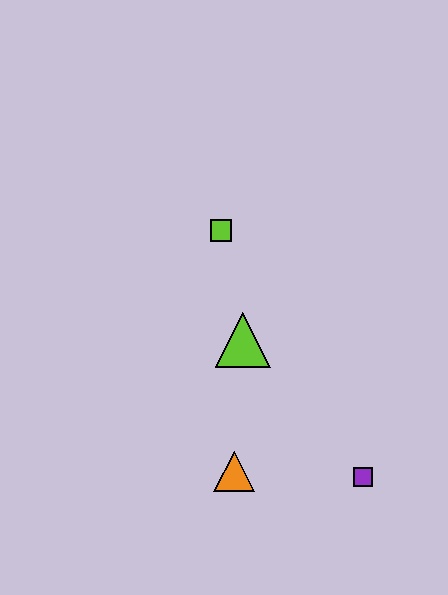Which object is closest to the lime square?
The lime triangle is closest to the lime square.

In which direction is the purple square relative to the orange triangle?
The purple square is to the right of the orange triangle.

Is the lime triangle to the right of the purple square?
No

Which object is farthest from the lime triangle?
The purple square is farthest from the lime triangle.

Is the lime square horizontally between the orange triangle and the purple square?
No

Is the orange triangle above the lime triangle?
No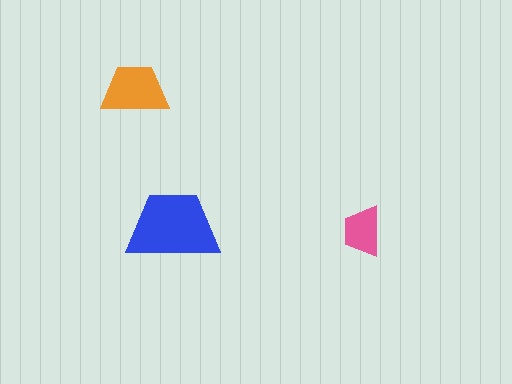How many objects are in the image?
There are 3 objects in the image.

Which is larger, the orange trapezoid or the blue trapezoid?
The blue one.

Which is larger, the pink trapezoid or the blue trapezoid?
The blue one.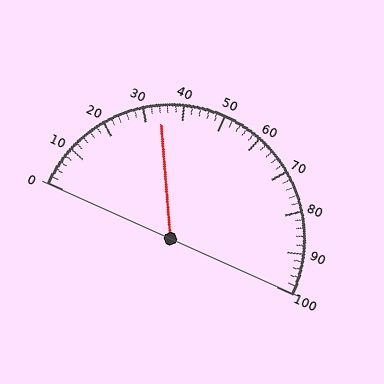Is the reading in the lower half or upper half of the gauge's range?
The reading is in the lower half of the range (0 to 100).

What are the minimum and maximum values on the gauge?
The gauge ranges from 0 to 100.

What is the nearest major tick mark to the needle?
The nearest major tick mark is 30.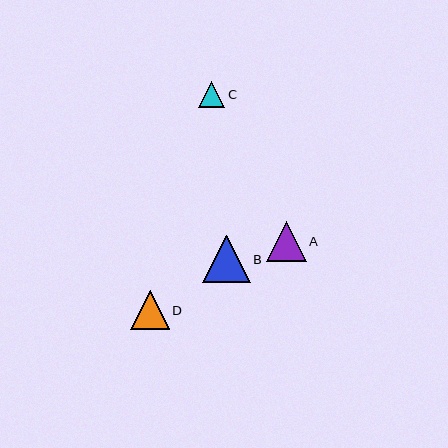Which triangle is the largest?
Triangle B is the largest with a size of approximately 47 pixels.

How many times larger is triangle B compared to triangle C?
Triangle B is approximately 1.8 times the size of triangle C.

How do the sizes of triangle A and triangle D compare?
Triangle A and triangle D are approximately the same size.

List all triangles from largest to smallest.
From largest to smallest: B, A, D, C.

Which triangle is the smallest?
Triangle C is the smallest with a size of approximately 27 pixels.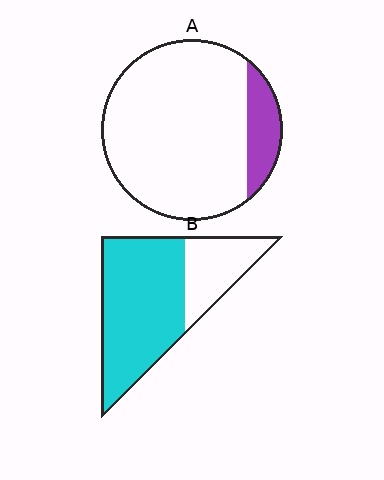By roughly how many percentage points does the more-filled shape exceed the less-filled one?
By roughly 55 percentage points (B over A).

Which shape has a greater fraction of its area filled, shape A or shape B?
Shape B.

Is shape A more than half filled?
No.